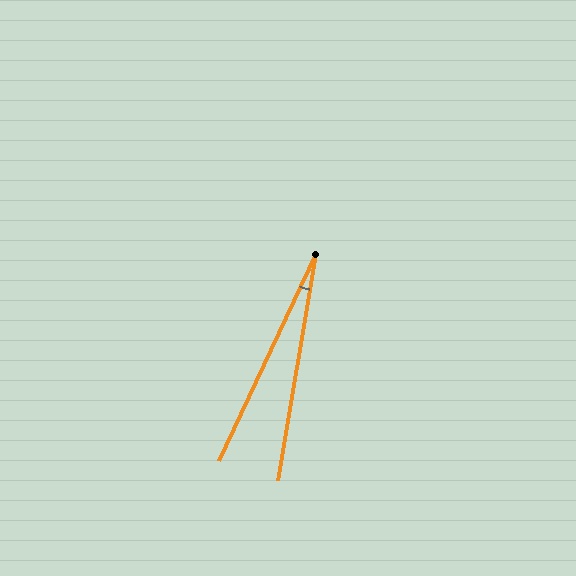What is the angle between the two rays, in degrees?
Approximately 16 degrees.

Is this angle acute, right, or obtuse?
It is acute.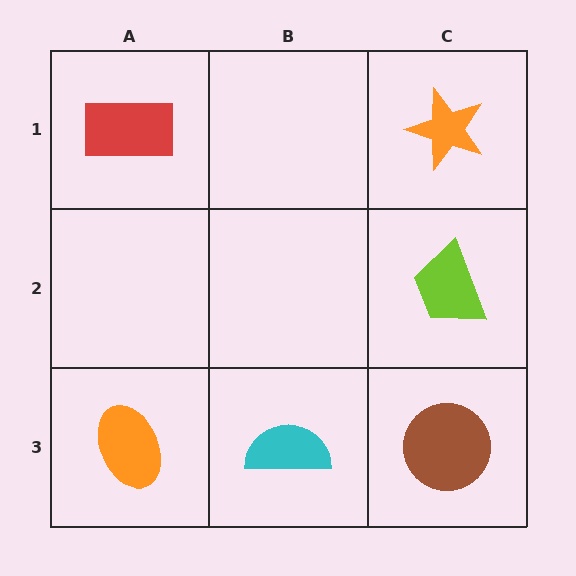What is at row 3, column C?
A brown circle.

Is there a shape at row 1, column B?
No, that cell is empty.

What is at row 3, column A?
An orange ellipse.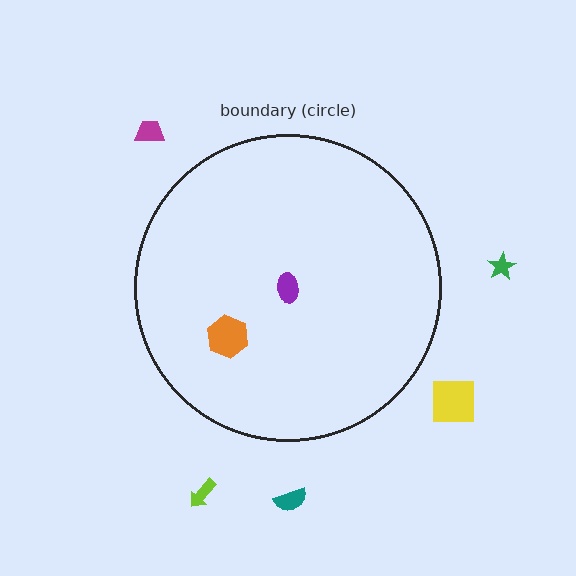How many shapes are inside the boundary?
2 inside, 5 outside.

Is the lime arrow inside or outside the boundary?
Outside.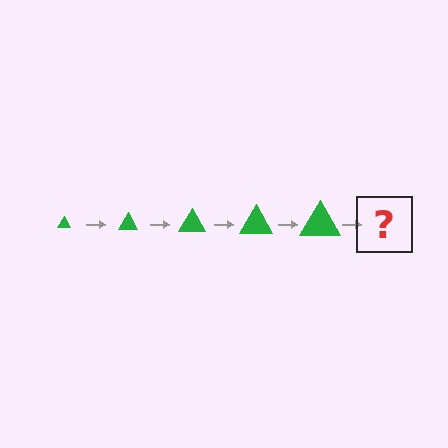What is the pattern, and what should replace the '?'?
The pattern is that the triangle gets progressively larger each step. The '?' should be a green triangle, larger than the previous one.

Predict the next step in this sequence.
The next step is a green triangle, larger than the previous one.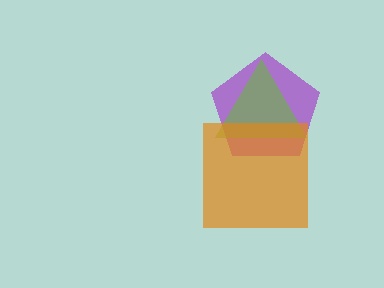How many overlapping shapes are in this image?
There are 3 overlapping shapes in the image.